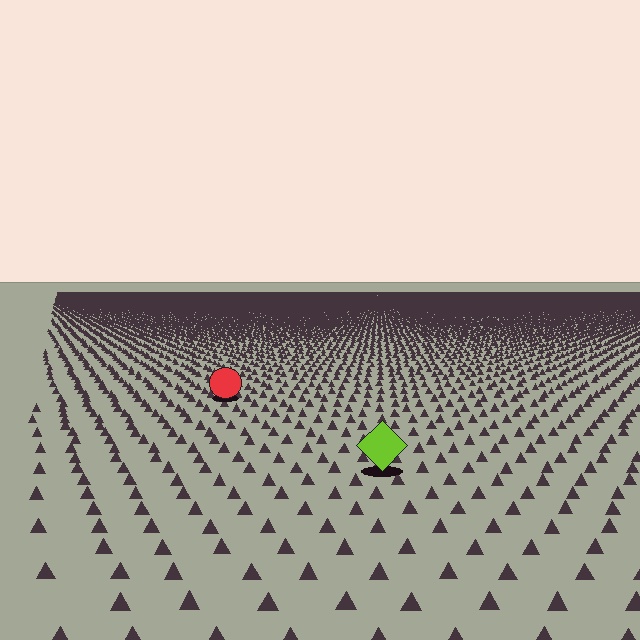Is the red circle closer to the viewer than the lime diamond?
No. The lime diamond is closer — you can tell from the texture gradient: the ground texture is coarser near it.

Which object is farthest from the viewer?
The red circle is farthest from the viewer. It appears smaller and the ground texture around it is denser.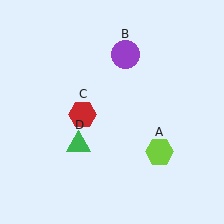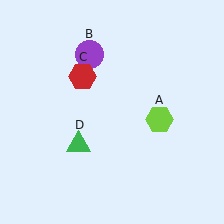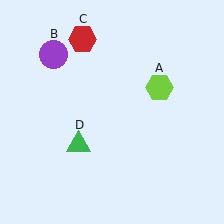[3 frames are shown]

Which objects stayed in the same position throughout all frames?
Green triangle (object D) remained stationary.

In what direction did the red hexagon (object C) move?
The red hexagon (object C) moved up.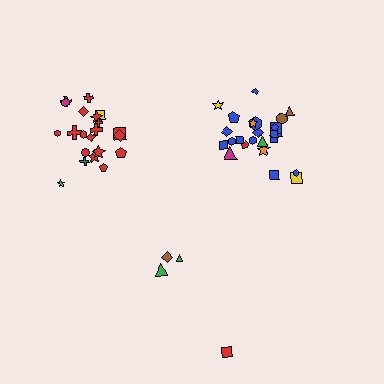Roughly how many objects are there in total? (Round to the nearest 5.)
Roughly 50 objects in total.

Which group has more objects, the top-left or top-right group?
The top-right group.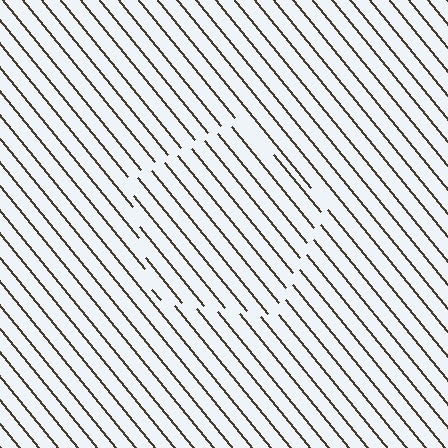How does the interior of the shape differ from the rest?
The interior of the shape contains the same grating, shifted by half a period — the contour is defined by the phase discontinuity where line-ends from the inner and outer gratings abut.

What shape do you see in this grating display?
An illusory pentagon. The interior of the shape contains the same grating, shifted by half a period — the contour is defined by the phase discontinuity where line-ends from the inner and outer gratings abut.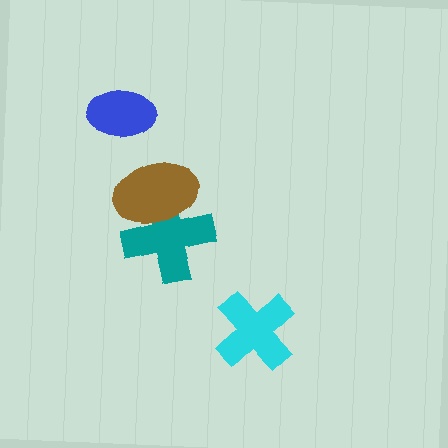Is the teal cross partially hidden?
Yes, it is partially covered by another shape.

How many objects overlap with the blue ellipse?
0 objects overlap with the blue ellipse.